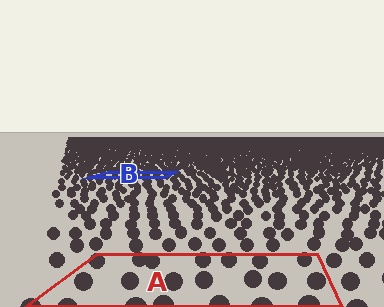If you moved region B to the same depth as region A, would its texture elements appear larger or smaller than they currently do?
They would appear larger. At a closer depth, the same texture elements are projected at a bigger on-screen size.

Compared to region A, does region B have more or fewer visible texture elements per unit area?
Region B has more texture elements per unit area — they are packed more densely because it is farther away.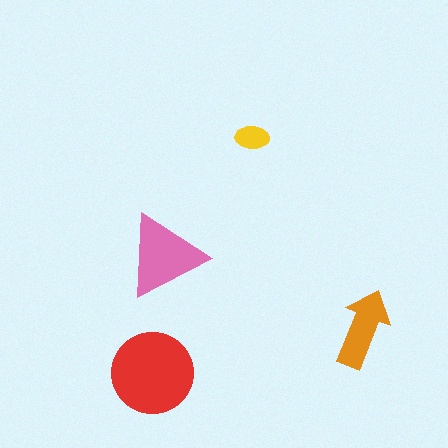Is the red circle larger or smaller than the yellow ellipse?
Larger.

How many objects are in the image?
There are 4 objects in the image.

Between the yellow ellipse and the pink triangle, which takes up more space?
The pink triangle.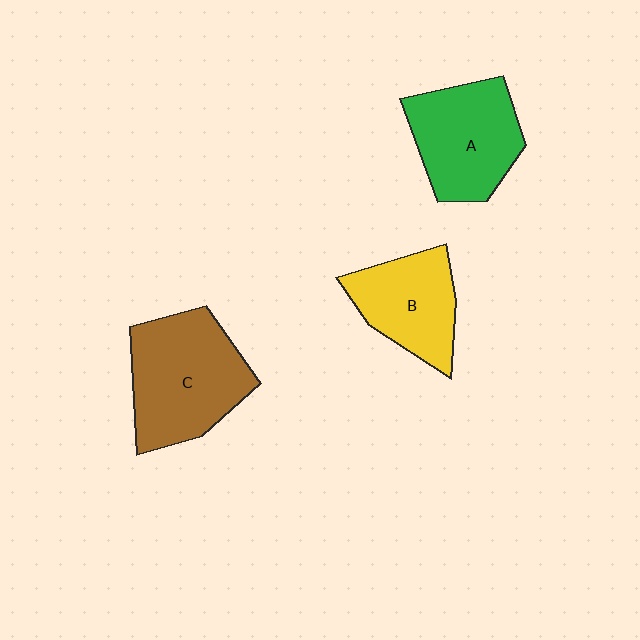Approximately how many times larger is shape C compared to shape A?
Approximately 1.2 times.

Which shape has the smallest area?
Shape B (yellow).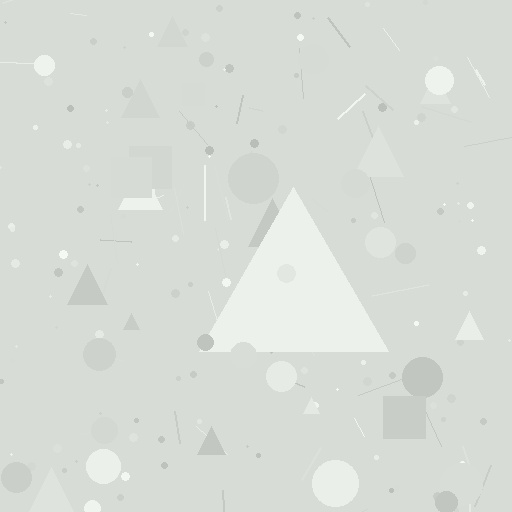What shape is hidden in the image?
A triangle is hidden in the image.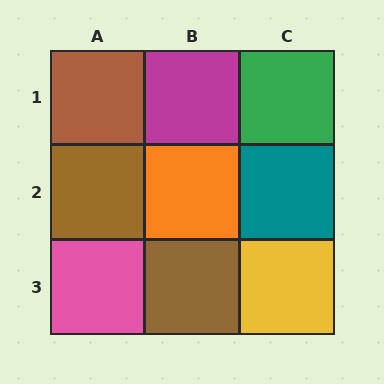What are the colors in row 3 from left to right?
Pink, brown, yellow.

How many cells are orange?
1 cell is orange.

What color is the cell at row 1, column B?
Magenta.